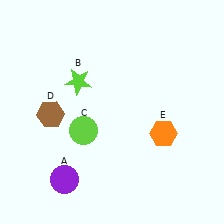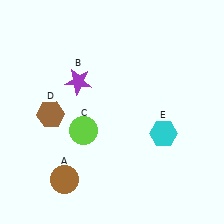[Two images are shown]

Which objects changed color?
A changed from purple to brown. B changed from lime to purple. E changed from orange to cyan.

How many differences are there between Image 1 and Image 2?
There are 3 differences between the two images.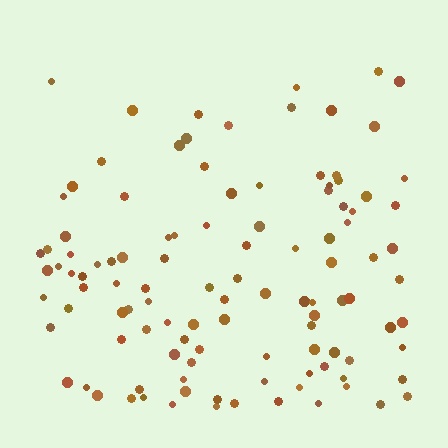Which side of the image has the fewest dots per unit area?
The top.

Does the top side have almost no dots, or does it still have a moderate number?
Still a moderate number, just noticeably fewer than the bottom.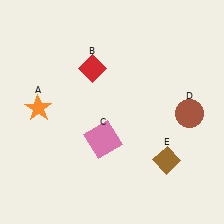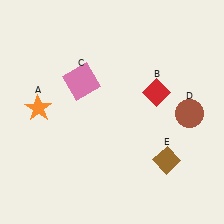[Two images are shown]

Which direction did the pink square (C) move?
The pink square (C) moved up.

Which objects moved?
The objects that moved are: the red diamond (B), the pink square (C).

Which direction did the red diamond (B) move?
The red diamond (B) moved right.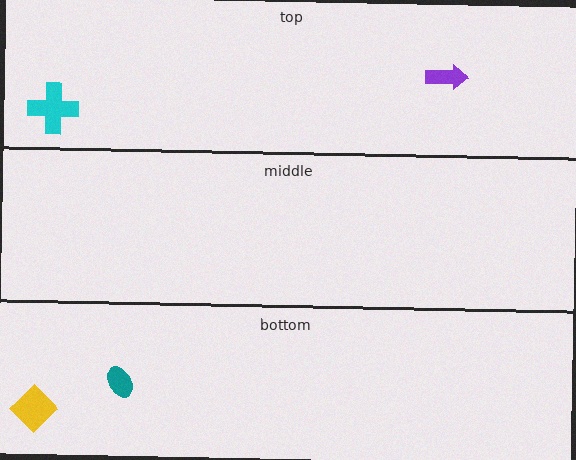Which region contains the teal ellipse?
The bottom region.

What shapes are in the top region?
The purple arrow, the cyan cross.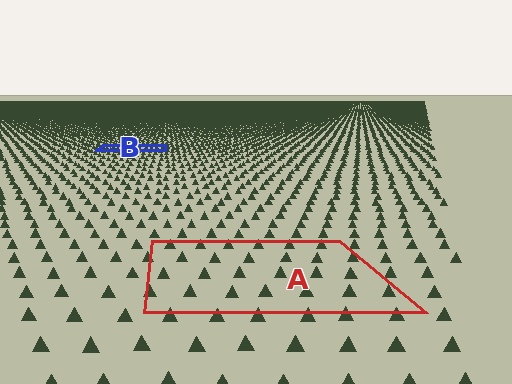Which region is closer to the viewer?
Region A is closer. The texture elements there are larger and more spread out.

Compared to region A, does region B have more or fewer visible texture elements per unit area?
Region B has more texture elements per unit area — they are packed more densely because it is farther away.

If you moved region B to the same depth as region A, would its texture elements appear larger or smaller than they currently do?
They would appear larger. At a closer depth, the same texture elements are projected at a bigger on-screen size.